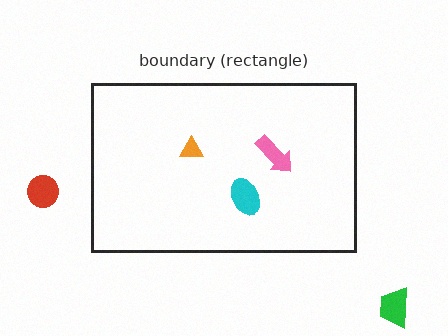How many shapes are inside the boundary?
3 inside, 2 outside.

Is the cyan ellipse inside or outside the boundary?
Inside.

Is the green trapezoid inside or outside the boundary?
Outside.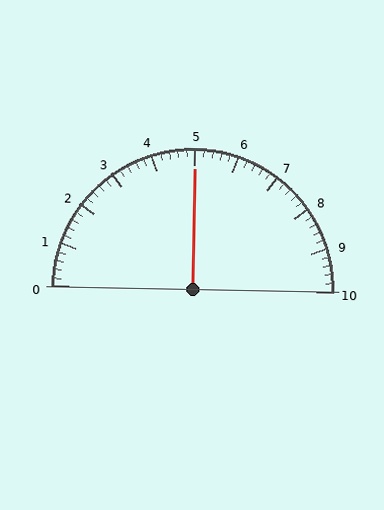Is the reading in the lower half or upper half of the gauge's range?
The reading is in the upper half of the range (0 to 10).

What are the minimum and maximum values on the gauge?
The gauge ranges from 0 to 10.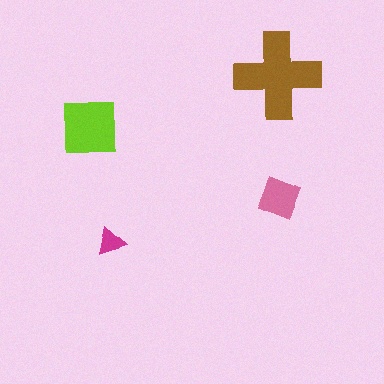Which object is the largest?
The brown cross.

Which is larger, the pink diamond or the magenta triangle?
The pink diamond.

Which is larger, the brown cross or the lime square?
The brown cross.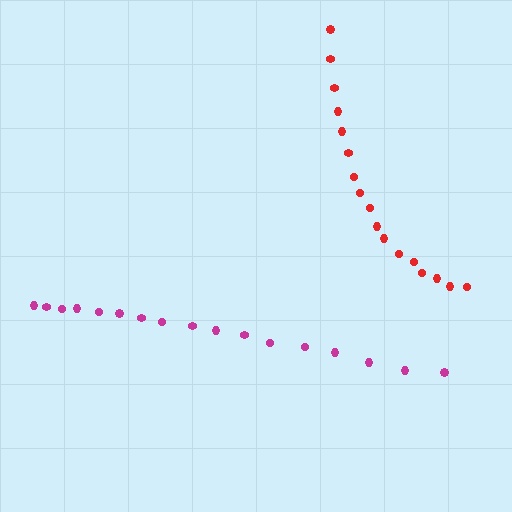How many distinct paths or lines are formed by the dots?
There are 2 distinct paths.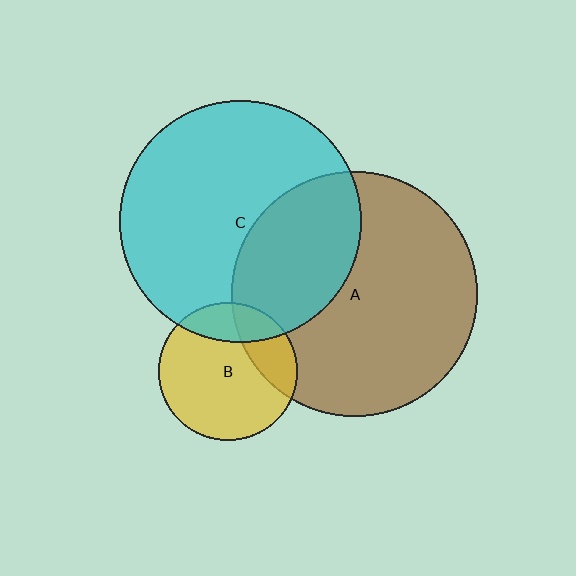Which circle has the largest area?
Circle A (brown).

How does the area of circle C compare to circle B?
Approximately 3.0 times.